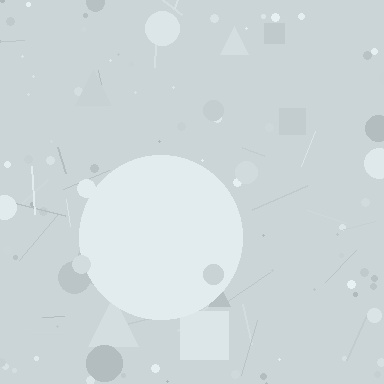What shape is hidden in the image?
A circle is hidden in the image.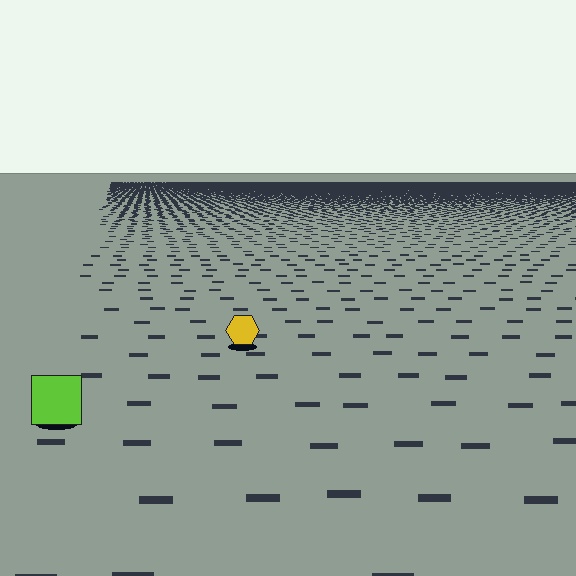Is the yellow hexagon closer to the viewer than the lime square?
No. The lime square is closer — you can tell from the texture gradient: the ground texture is coarser near it.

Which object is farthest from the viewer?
The yellow hexagon is farthest from the viewer. It appears smaller and the ground texture around it is denser.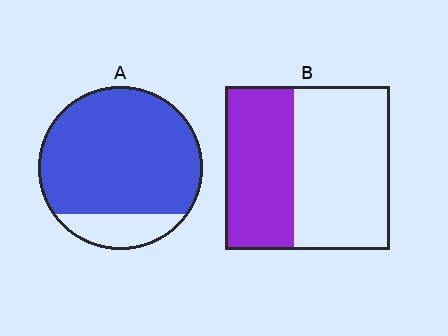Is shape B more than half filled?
No.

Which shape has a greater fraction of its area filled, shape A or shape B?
Shape A.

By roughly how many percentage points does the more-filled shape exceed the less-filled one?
By roughly 40 percentage points (A over B).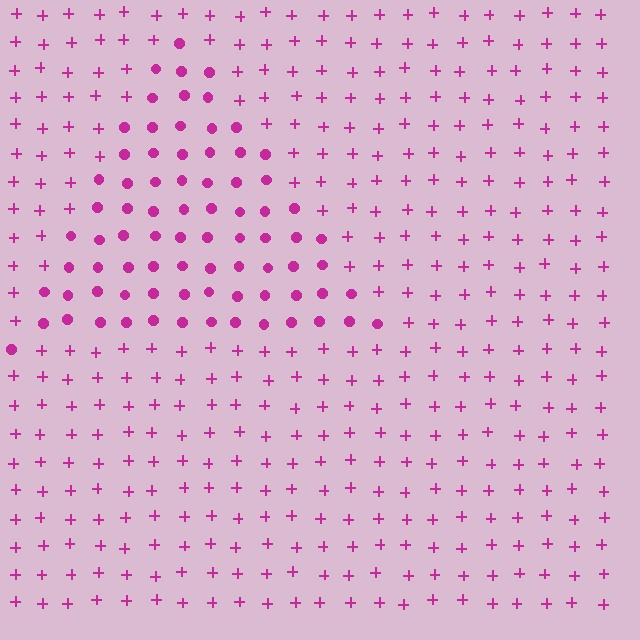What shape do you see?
I see a triangle.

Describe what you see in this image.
The image is filled with small magenta elements arranged in a uniform grid. A triangle-shaped region contains circles, while the surrounding area contains plus signs. The boundary is defined purely by the change in element shape.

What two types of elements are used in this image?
The image uses circles inside the triangle region and plus signs outside it.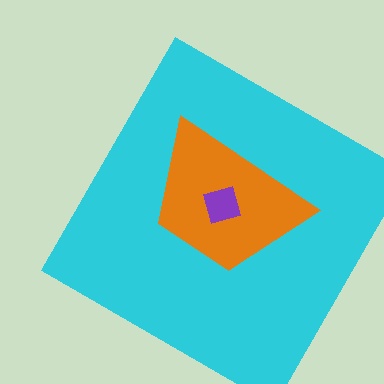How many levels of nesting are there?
3.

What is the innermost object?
The purple diamond.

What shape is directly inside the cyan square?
The orange trapezoid.